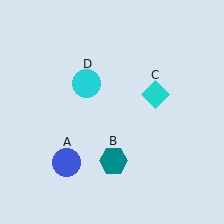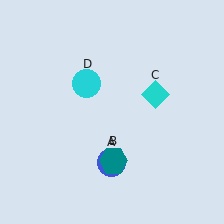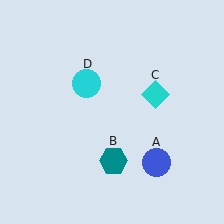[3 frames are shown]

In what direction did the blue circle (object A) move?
The blue circle (object A) moved right.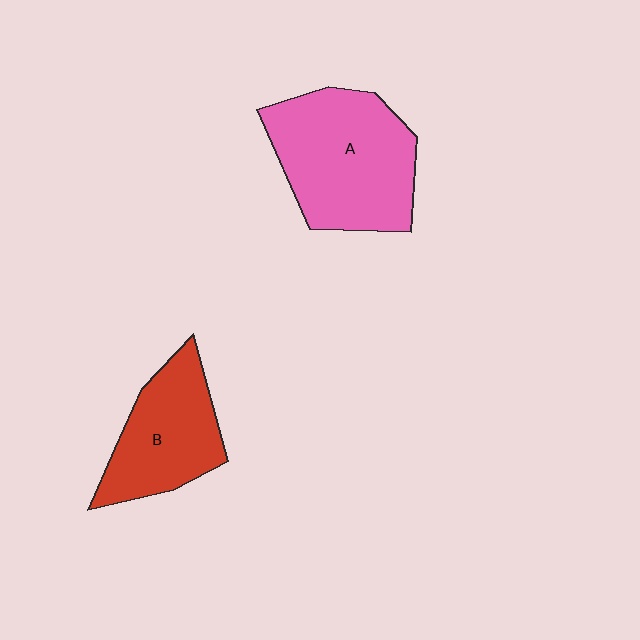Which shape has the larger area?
Shape A (pink).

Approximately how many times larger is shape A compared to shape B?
Approximately 1.4 times.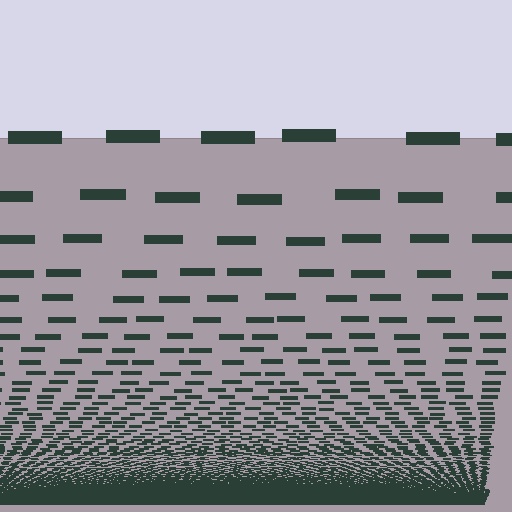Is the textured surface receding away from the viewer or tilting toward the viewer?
The surface appears to tilt toward the viewer. Texture elements get larger and sparser toward the top.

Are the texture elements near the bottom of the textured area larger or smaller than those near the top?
Smaller. The gradient is inverted — elements near the bottom are smaller and denser.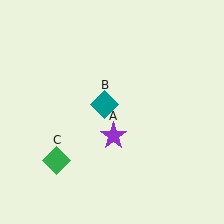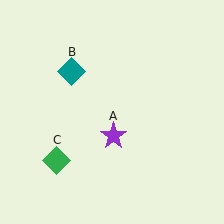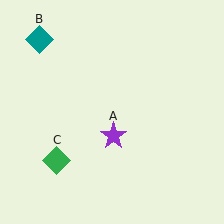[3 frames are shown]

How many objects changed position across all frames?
1 object changed position: teal diamond (object B).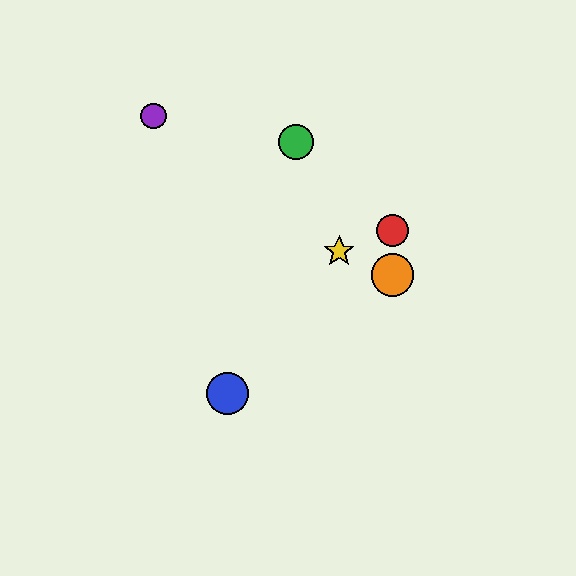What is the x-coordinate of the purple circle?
The purple circle is at x≈154.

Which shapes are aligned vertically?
The red circle, the orange circle are aligned vertically.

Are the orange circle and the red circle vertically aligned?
Yes, both are at x≈392.